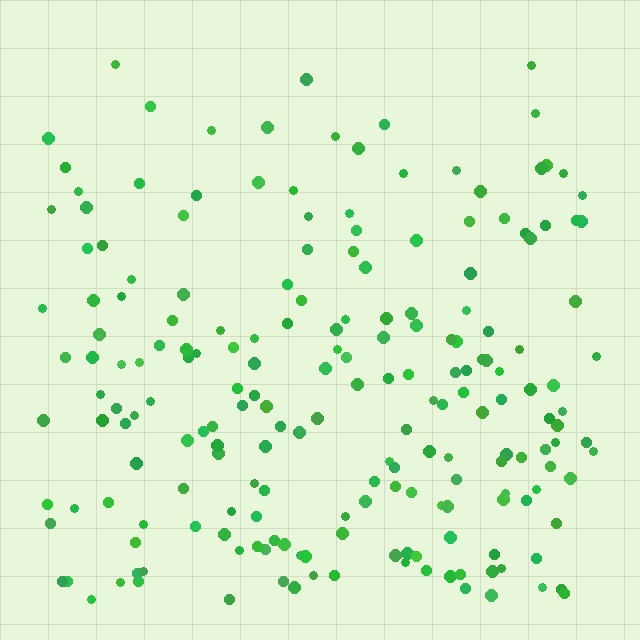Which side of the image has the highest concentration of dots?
The bottom.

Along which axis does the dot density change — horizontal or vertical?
Vertical.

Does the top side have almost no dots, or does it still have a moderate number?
Still a moderate number, just noticeably fewer than the bottom.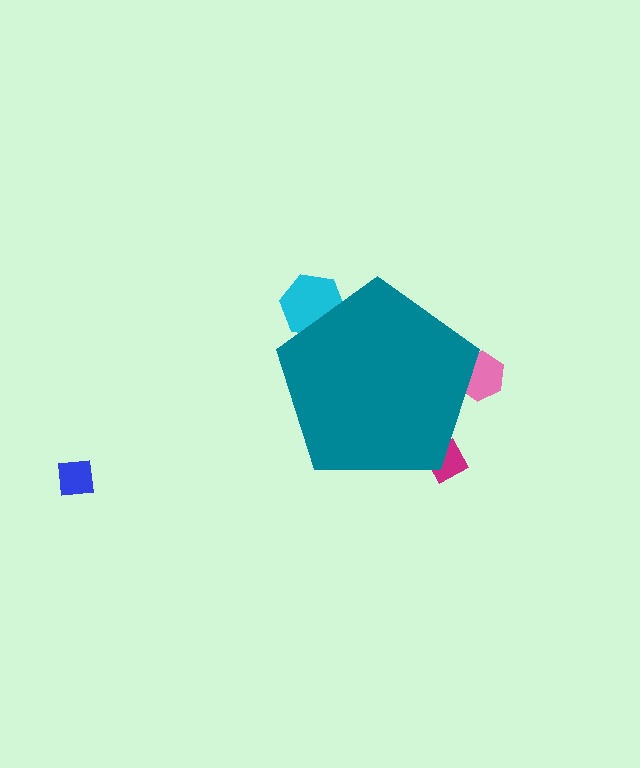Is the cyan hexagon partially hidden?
Yes, the cyan hexagon is partially hidden behind the teal pentagon.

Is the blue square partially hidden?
No, the blue square is fully visible.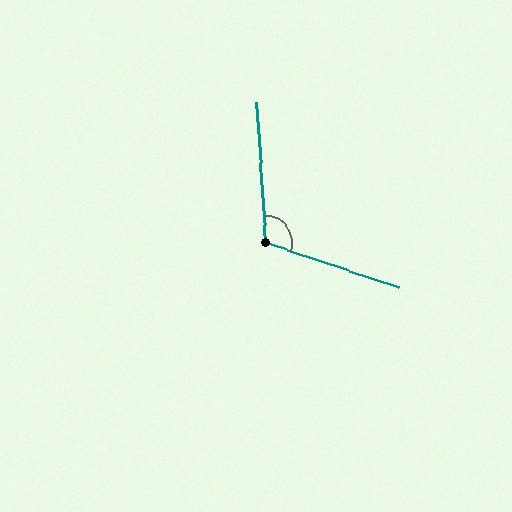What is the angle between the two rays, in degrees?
Approximately 112 degrees.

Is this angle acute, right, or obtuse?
It is obtuse.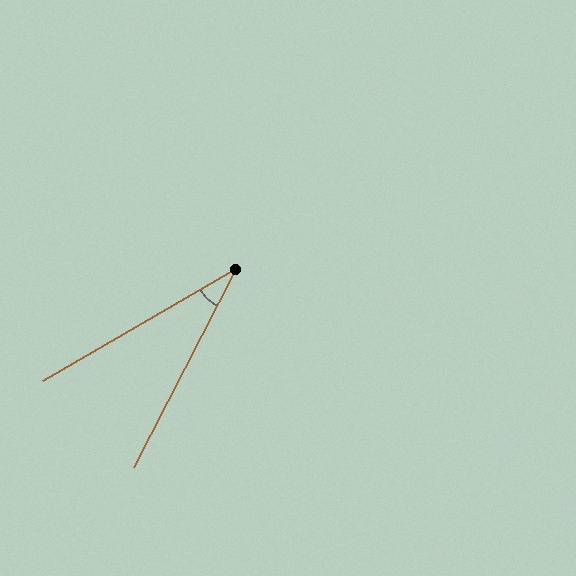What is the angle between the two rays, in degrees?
Approximately 33 degrees.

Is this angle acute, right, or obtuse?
It is acute.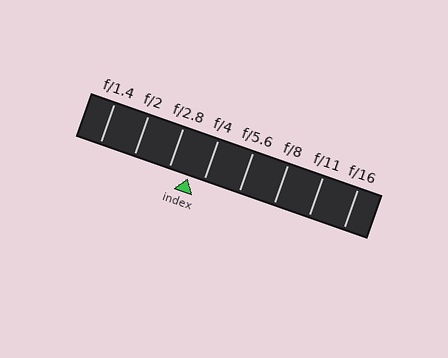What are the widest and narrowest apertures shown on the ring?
The widest aperture shown is f/1.4 and the narrowest is f/16.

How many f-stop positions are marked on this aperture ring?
There are 8 f-stop positions marked.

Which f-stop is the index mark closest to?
The index mark is closest to f/4.